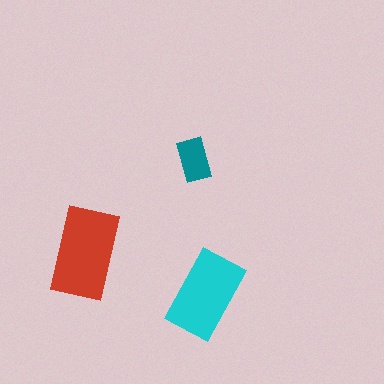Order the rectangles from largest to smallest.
the red one, the cyan one, the teal one.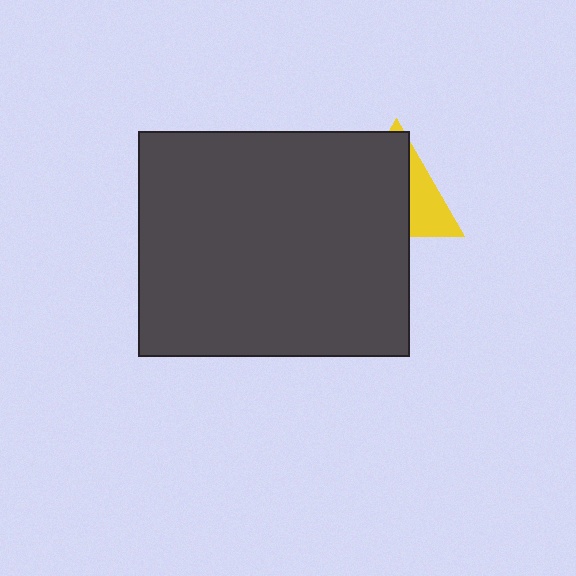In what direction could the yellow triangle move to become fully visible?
The yellow triangle could move right. That would shift it out from behind the dark gray rectangle entirely.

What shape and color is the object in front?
The object in front is a dark gray rectangle.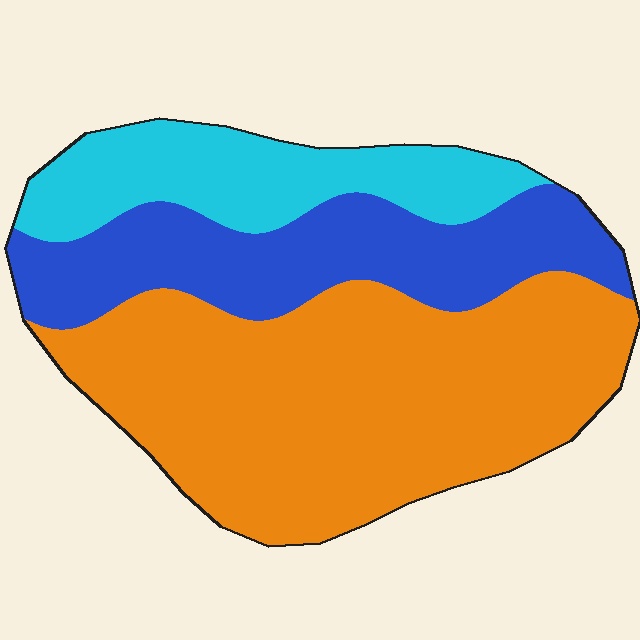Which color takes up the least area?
Cyan, at roughly 20%.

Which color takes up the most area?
Orange, at roughly 55%.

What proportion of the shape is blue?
Blue takes up about one quarter (1/4) of the shape.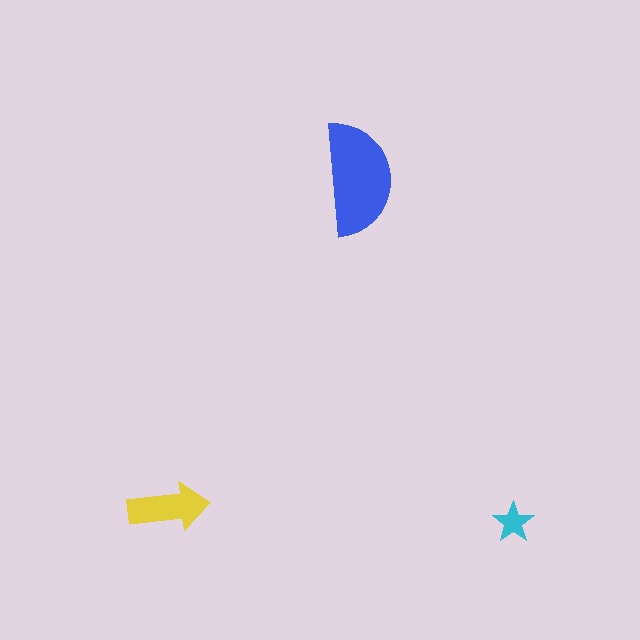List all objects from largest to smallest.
The blue semicircle, the yellow arrow, the cyan star.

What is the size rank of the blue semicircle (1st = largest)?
1st.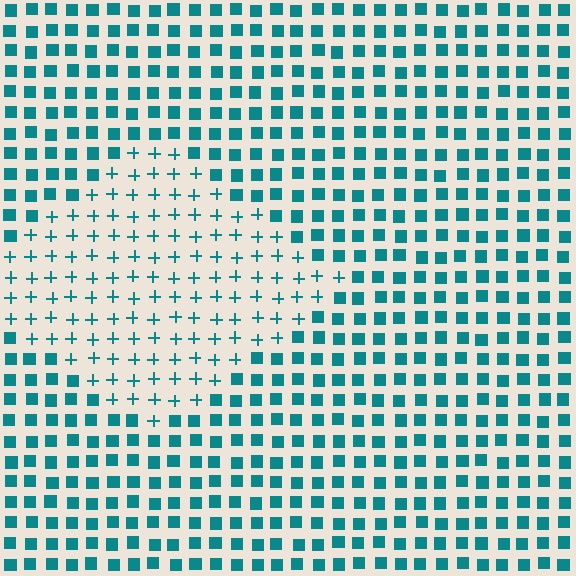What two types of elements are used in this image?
The image uses plus signs inside the diamond region and squares outside it.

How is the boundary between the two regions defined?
The boundary is defined by a change in element shape: plus signs inside vs. squares outside. All elements share the same color and spacing.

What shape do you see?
I see a diamond.